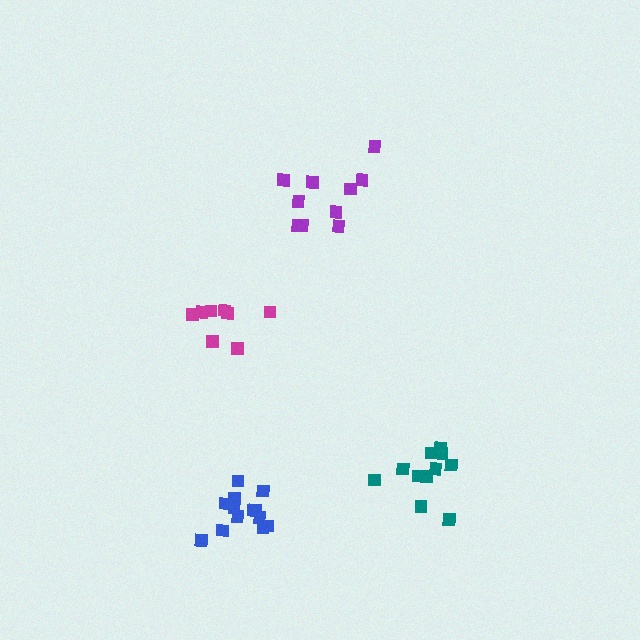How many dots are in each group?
Group 1: 10 dots, Group 2: 13 dots, Group 3: 11 dots, Group 4: 8 dots (42 total).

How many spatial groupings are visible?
There are 4 spatial groupings.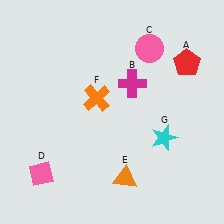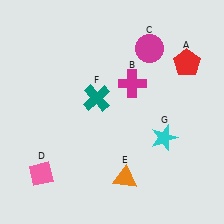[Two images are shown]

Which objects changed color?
C changed from pink to magenta. F changed from orange to teal.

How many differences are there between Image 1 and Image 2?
There are 2 differences between the two images.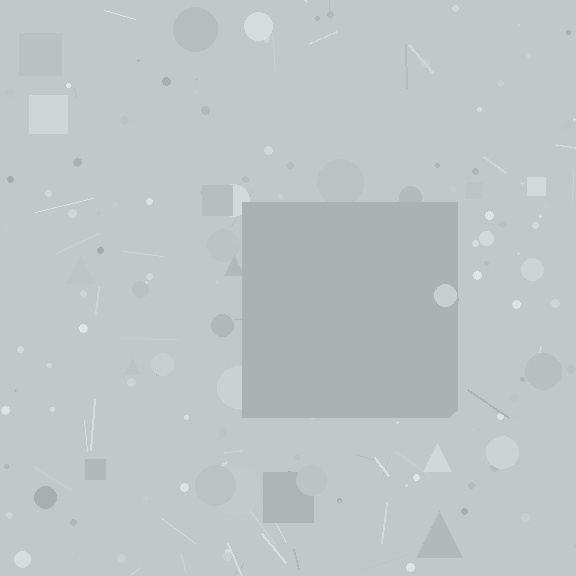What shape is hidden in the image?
A square is hidden in the image.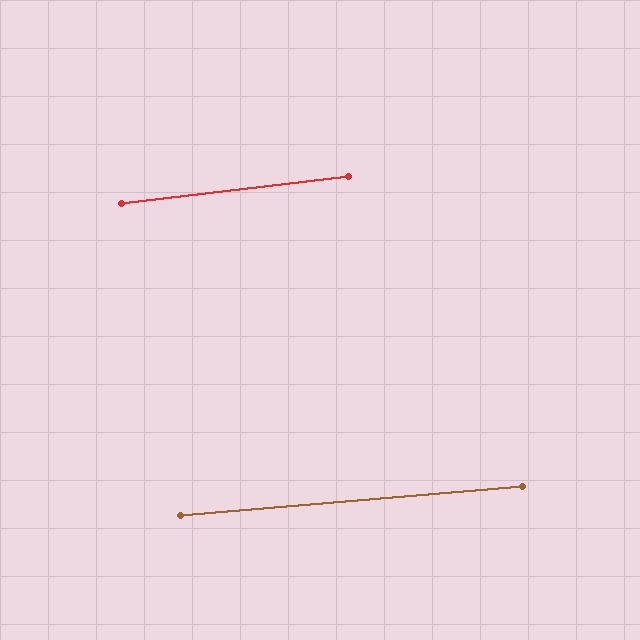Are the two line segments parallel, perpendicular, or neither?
Parallel — their directions differ by only 1.8°.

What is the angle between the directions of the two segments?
Approximately 2 degrees.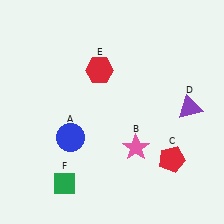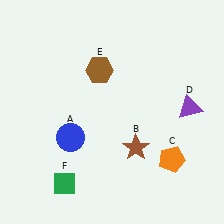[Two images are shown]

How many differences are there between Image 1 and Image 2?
There are 3 differences between the two images.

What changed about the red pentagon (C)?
In Image 1, C is red. In Image 2, it changed to orange.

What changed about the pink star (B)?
In Image 1, B is pink. In Image 2, it changed to brown.